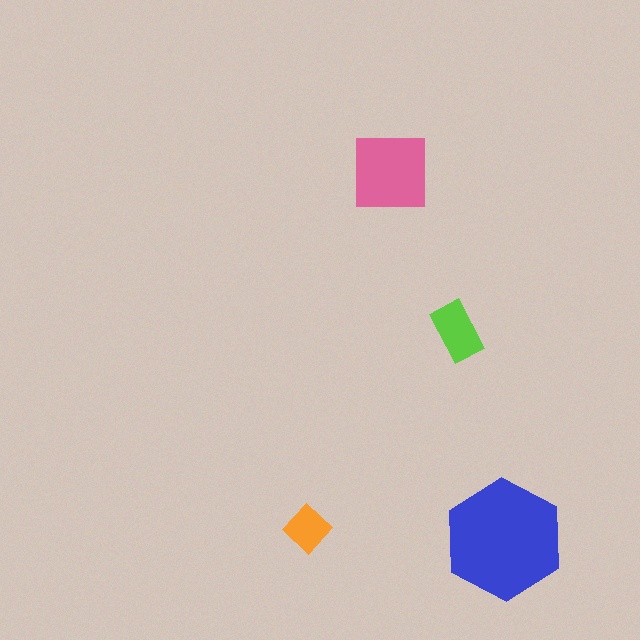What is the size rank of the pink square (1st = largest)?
2nd.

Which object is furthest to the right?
The blue hexagon is rightmost.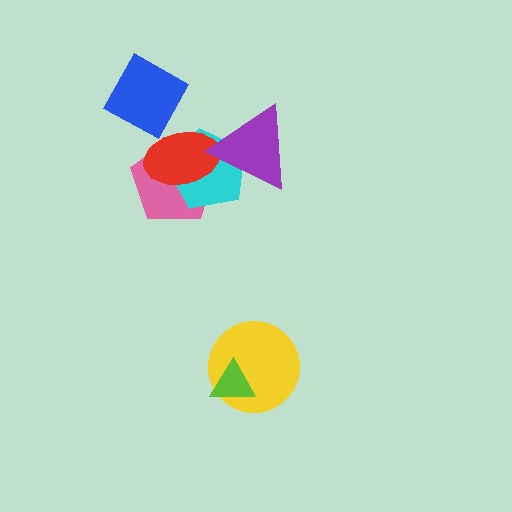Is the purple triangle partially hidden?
No, no other shape covers it.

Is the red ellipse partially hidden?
Yes, it is partially covered by another shape.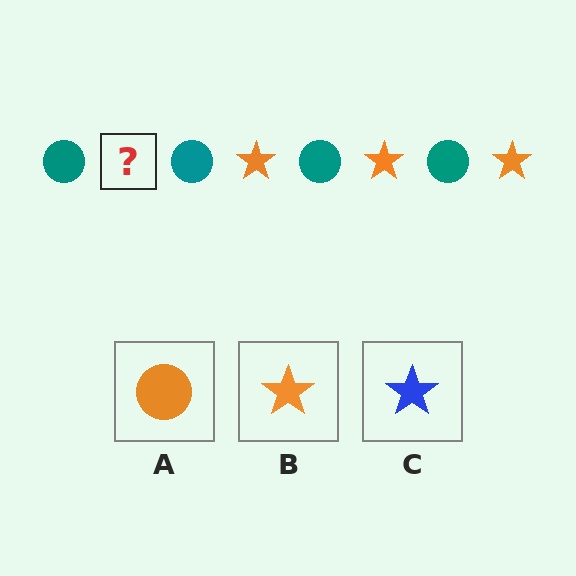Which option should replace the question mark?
Option B.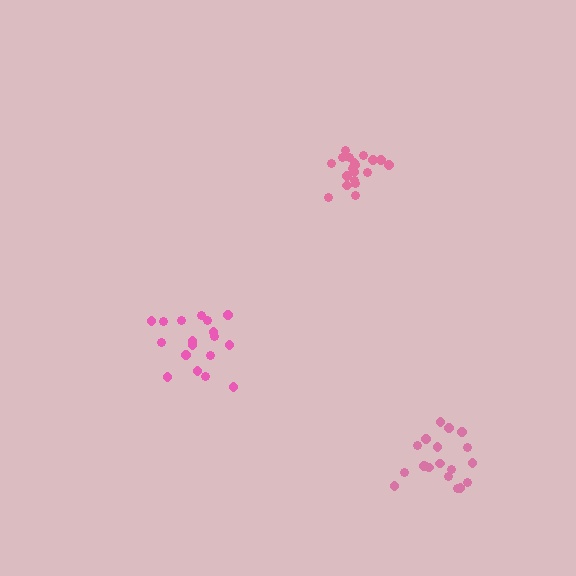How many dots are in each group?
Group 1: 20 dots, Group 2: 18 dots, Group 3: 19 dots (57 total).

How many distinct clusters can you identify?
There are 3 distinct clusters.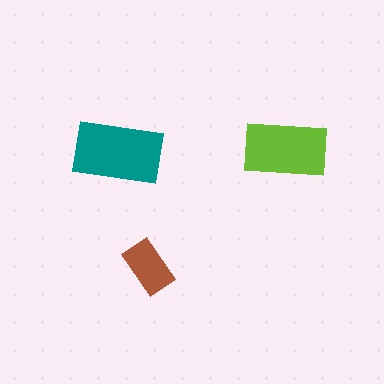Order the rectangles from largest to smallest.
the teal one, the lime one, the brown one.